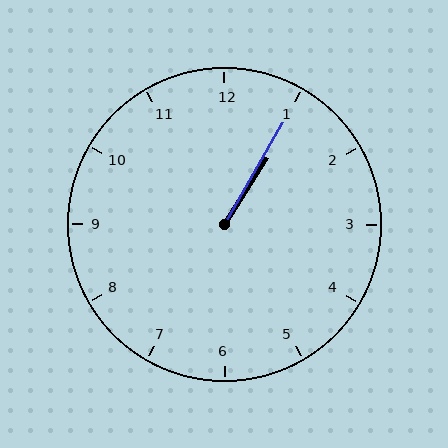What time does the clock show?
1:05.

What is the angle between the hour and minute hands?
Approximately 2 degrees.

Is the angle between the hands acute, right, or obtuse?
It is acute.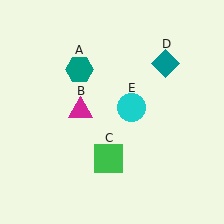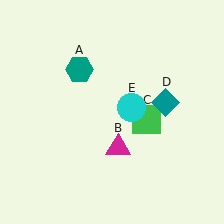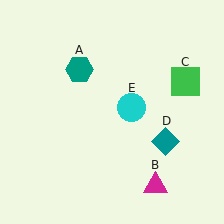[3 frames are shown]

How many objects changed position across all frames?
3 objects changed position: magenta triangle (object B), green square (object C), teal diamond (object D).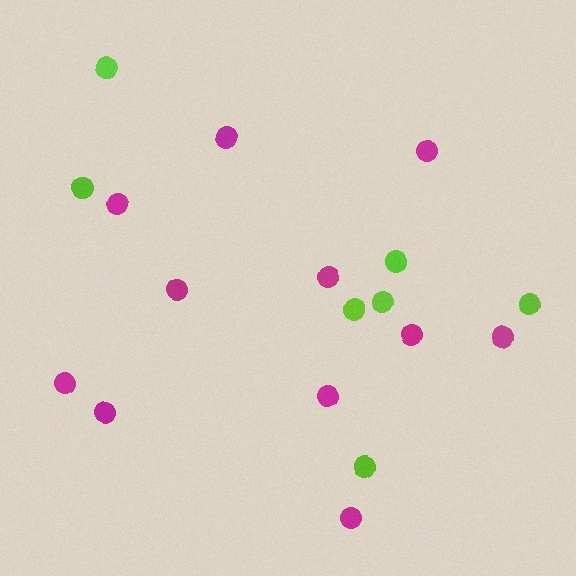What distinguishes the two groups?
There are 2 groups: one group of magenta circles (11) and one group of lime circles (7).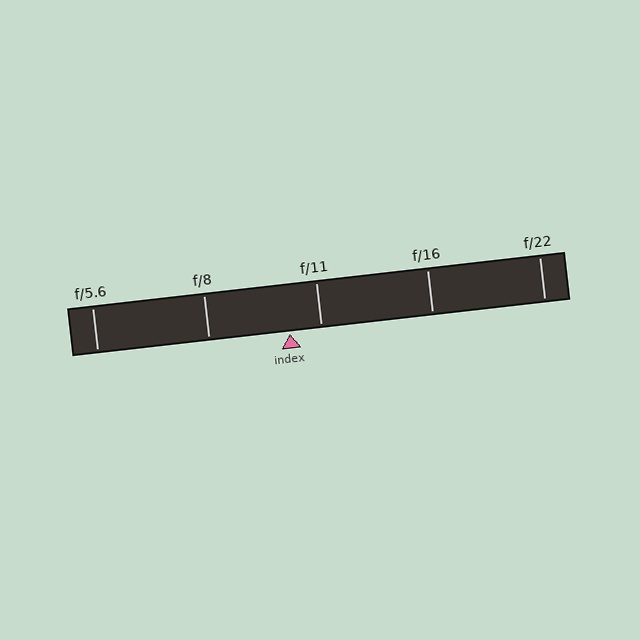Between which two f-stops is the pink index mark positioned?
The index mark is between f/8 and f/11.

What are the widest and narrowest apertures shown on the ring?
The widest aperture shown is f/5.6 and the narrowest is f/22.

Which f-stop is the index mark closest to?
The index mark is closest to f/11.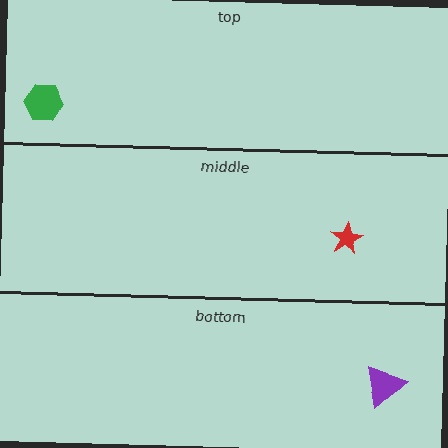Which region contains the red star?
The middle region.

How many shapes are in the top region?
1.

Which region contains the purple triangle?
The bottom region.